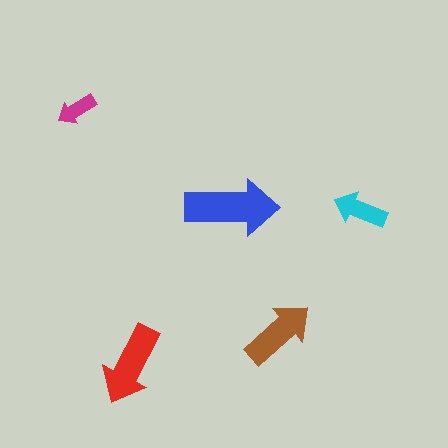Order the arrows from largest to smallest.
the blue one, the red one, the brown one, the cyan one, the magenta one.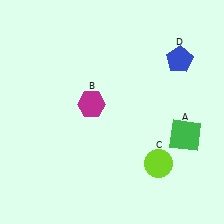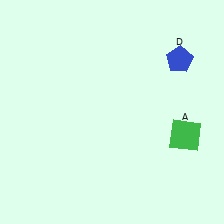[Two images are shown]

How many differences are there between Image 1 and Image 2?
There are 2 differences between the two images.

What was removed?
The magenta hexagon (B), the lime circle (C) were removed in Image 2.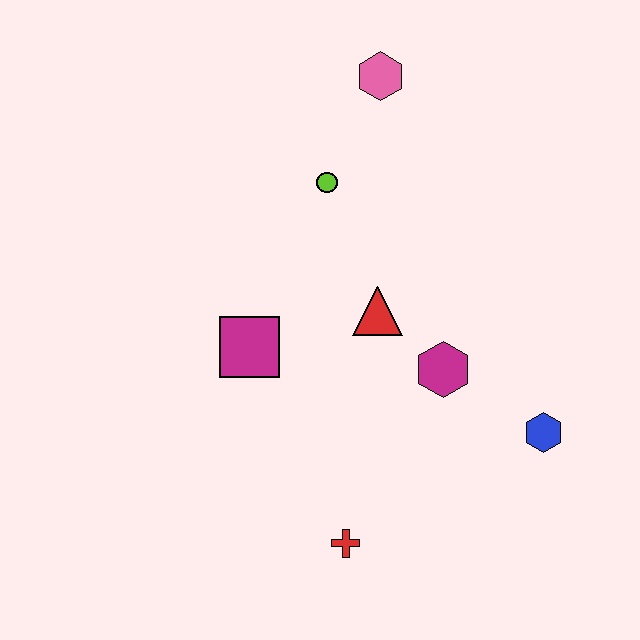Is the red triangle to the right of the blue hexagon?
No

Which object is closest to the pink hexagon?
The lime circle is closest to the pink hexagon.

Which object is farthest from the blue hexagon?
The pink hexagon is farthest from the blue hexagon.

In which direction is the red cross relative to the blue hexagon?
The red cross is to the left of the blue hexagon.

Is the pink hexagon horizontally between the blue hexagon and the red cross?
Yes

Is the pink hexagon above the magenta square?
Yes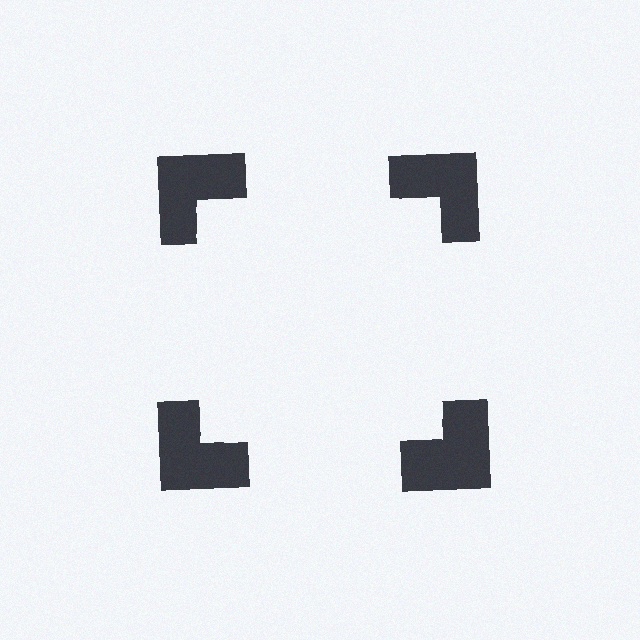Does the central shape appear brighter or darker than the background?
It typically appears slightly brighter than the background, even though no actual brightness change is drawn.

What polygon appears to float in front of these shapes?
An illusory square — its edges are inferred from the aligned wedge cuts in the notched squares, not physically drawn.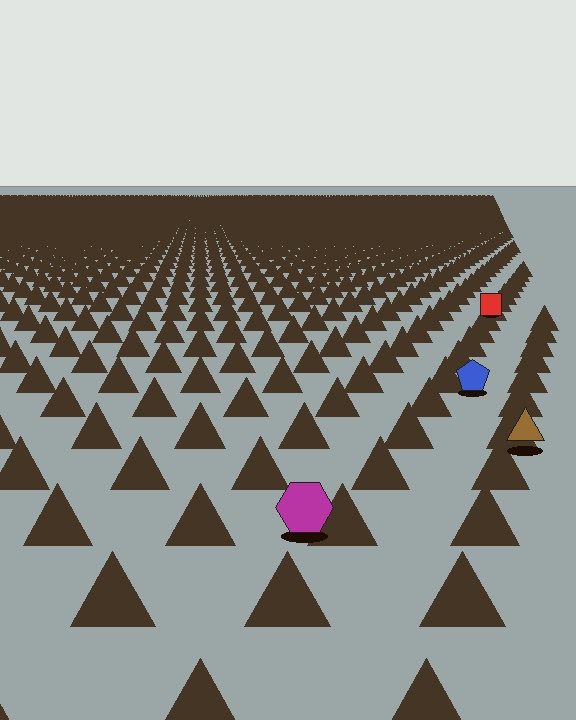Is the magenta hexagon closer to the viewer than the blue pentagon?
Yes. The magenta hexagon is closer — you can tell from the texture gradient: the ground texture is coarser near it.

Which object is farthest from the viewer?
The red square is farthest from the viewer. It appears smaller and the ground texture around it is denser.